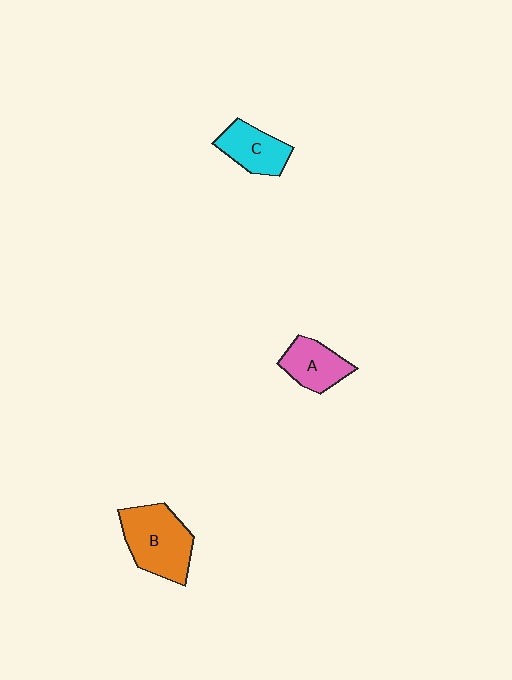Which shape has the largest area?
Shape B (orange).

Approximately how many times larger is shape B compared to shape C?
Approximately 1.5 times.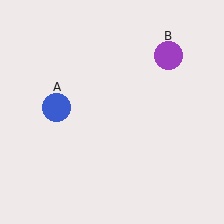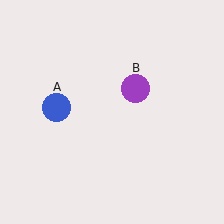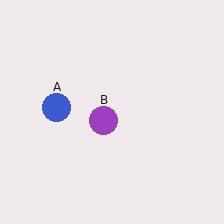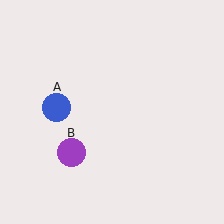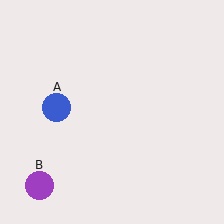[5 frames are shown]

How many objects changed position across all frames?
1 object changed position: purple circle (object B).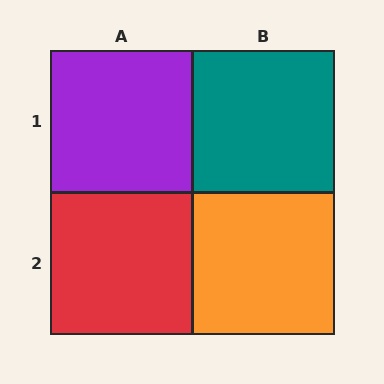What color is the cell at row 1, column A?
Purple.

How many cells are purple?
1 cell is purple.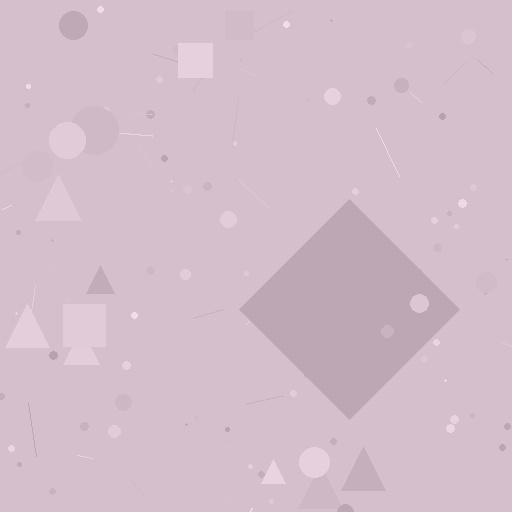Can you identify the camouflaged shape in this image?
The camouflaged shape is a diamond.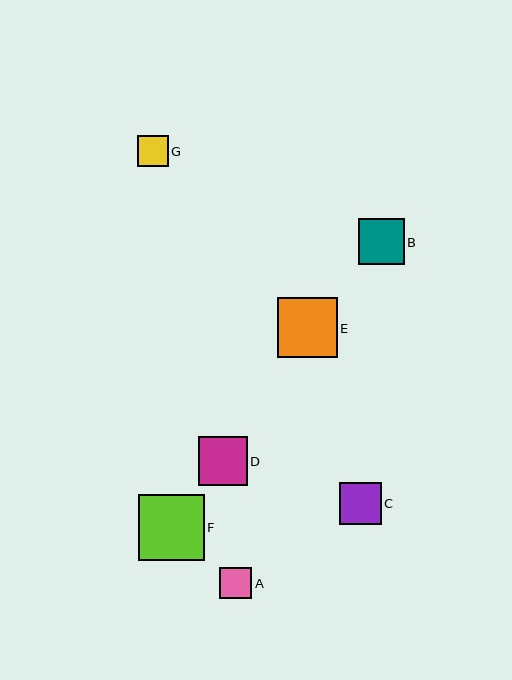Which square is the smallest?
Square G is the smallest with a size of approximately 31 pixels.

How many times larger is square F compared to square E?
Square F is approximately 1.1 times the size of square E.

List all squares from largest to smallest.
From largest to smallest: F, E, D, B, C, A, G.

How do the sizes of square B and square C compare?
Square B and square C are approximately the same size.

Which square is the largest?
Square F is the largest with a size of approximately 66 pixels.